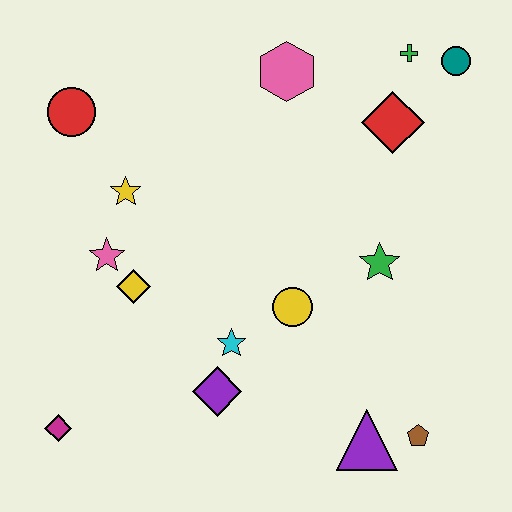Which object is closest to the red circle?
The yellow star is closest to the red circle.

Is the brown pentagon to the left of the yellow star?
No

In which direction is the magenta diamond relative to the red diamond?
The magenta diamond is to the left of the red diamond.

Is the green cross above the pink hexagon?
Yes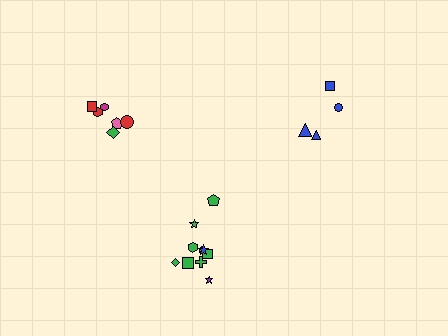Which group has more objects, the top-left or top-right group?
The top-left group.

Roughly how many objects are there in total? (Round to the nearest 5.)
Roughly 20 objects in total.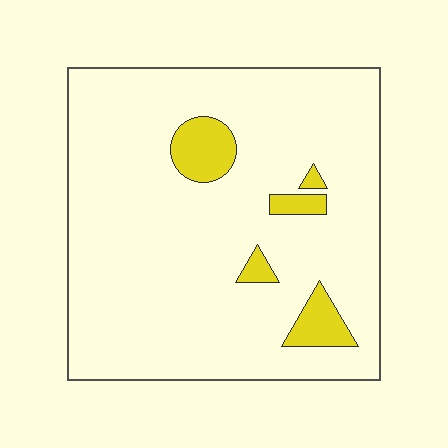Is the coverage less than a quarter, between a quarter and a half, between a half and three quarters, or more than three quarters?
Less than a quarter.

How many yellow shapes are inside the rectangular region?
5.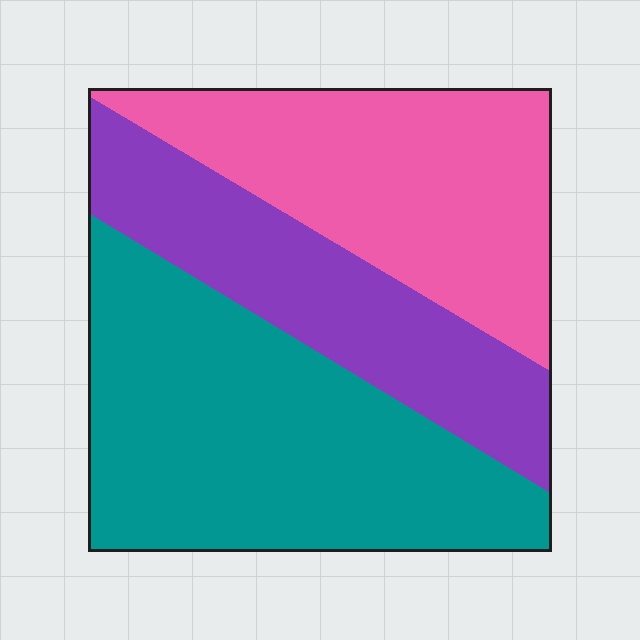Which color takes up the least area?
Purple, at roughly 25%.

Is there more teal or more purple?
Teal.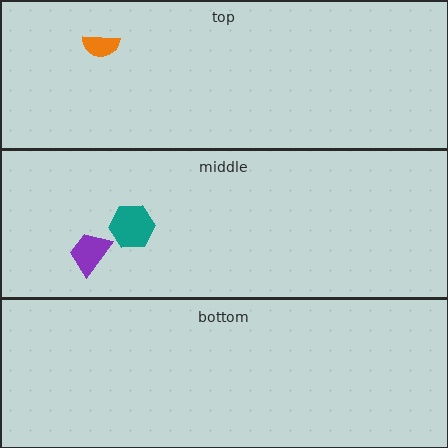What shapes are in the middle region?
The purple trapezoid, the teal hexagon.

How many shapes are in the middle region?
2.